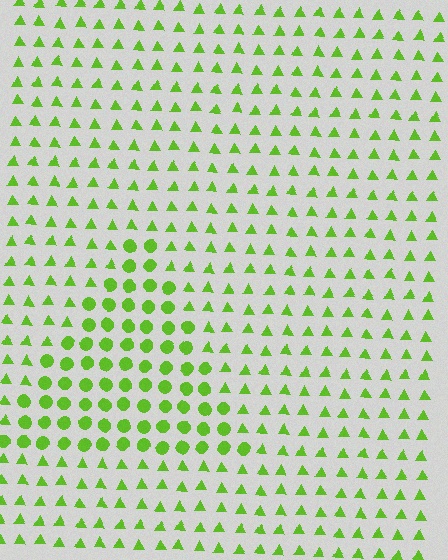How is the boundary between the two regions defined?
The boundary is defined by a change in element shape: circles inside vs. triangles outside. All elements share the same color and spacing.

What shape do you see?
I see a triangle.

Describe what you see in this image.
The image is filled with small lime elements arranged in a uniform grid. A triangle-shaped region contains circles, while the surrounding area contains triangles. The boundary is defined purely by the change in element shape.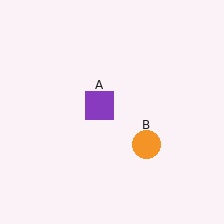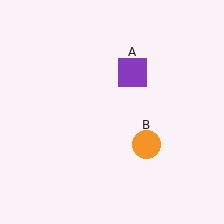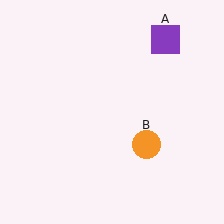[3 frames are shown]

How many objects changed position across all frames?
1 object changed position: purple square (object A).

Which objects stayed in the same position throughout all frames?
Orange circle (object B) remained stationary.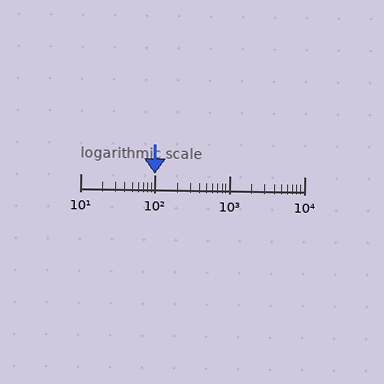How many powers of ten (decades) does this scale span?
The scale spans 3 decades, from 10 to 10000.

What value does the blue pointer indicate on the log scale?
The pointer indicates approximately 100.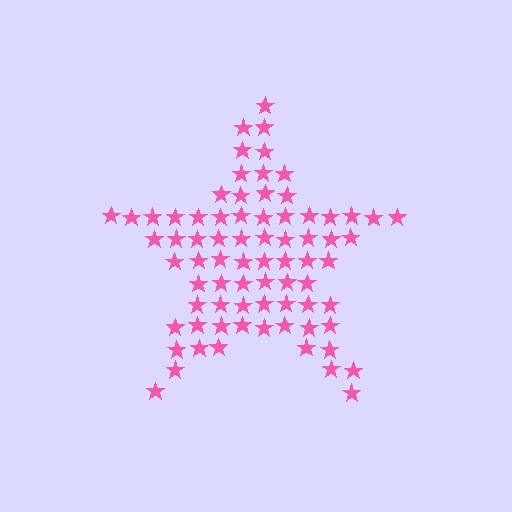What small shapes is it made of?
It is made of small stars.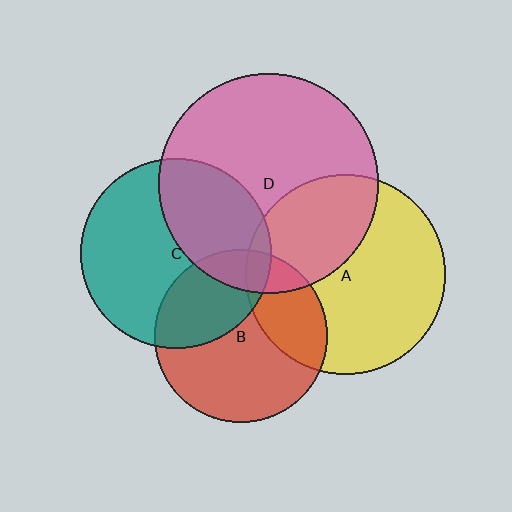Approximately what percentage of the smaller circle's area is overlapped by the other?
Approximately 15%.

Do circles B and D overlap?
Yes.